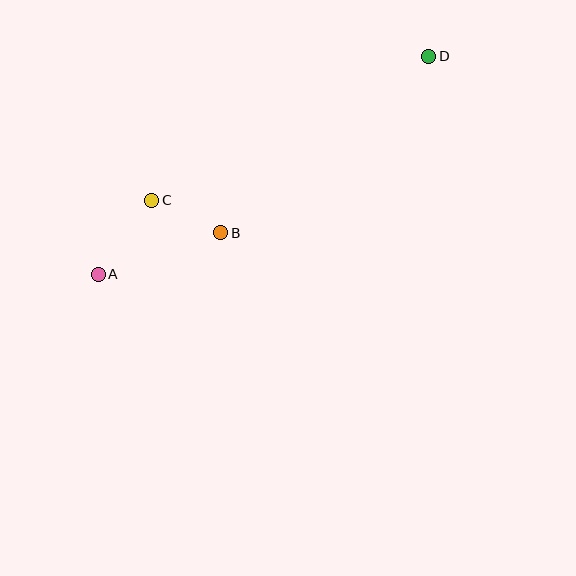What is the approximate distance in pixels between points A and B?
The distance between A and B is approximately 130 pixels.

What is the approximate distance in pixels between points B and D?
The distance between B and D is approximately 273 pixels.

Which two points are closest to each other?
Points B and C are closest to each other.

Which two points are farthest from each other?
Points A and D are farthest from each other.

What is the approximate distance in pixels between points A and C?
The distance between A and C is approximately 92 pixels.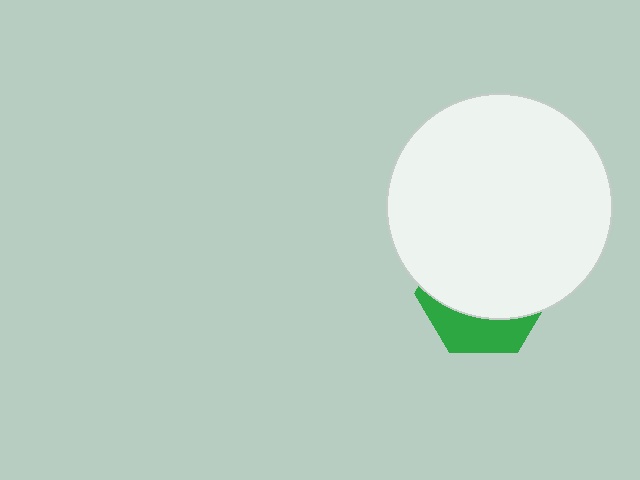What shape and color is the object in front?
The object in front is a white circle.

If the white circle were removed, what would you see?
You would see the complete green hexagon.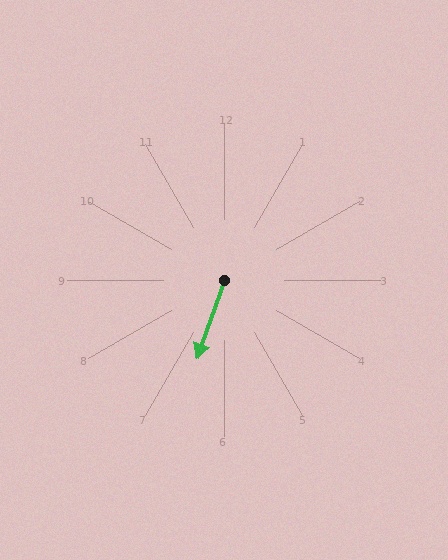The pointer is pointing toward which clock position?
Roughly 7 o'clock.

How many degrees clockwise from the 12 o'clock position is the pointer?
Approximately 199 degrees.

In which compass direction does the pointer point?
South.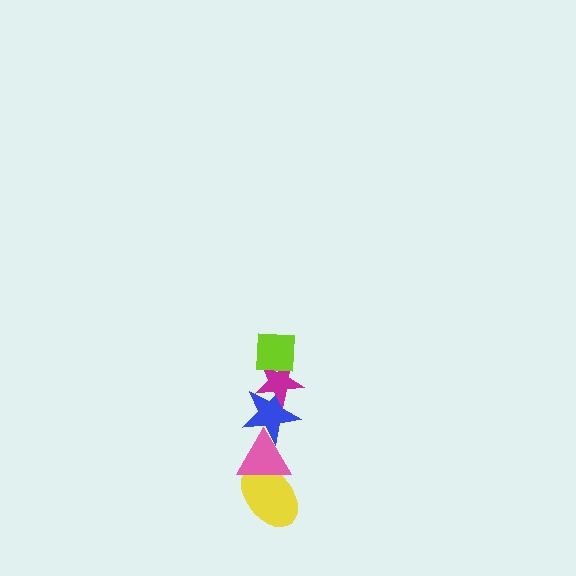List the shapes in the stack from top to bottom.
From top to bottom: the lime square, the magenta star, the blue star, the pink triangle, the yellow ellipse.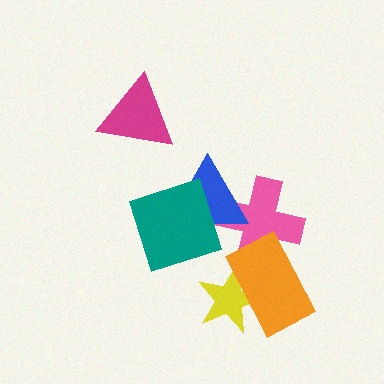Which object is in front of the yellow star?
The orange rectangle is in front of the yellow star.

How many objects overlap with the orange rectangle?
2 objects overlap with the orange rectangle.